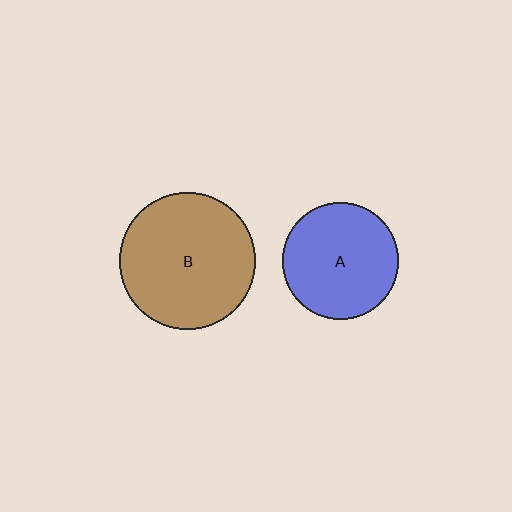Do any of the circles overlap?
No, none of the circles overlap.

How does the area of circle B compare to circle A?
Approximately 1.4 times.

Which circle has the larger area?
Circle B (brown).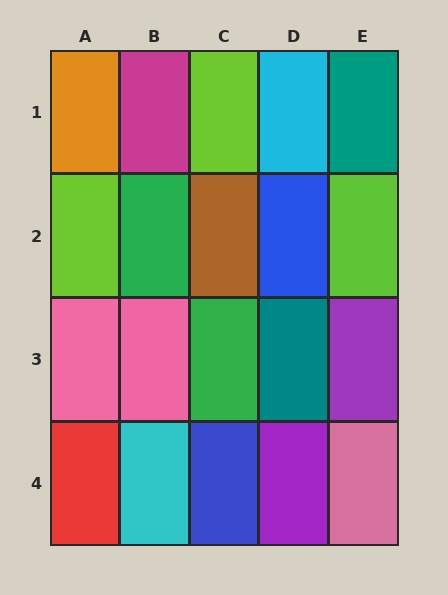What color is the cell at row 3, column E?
Purple.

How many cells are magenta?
1 cell is magenta.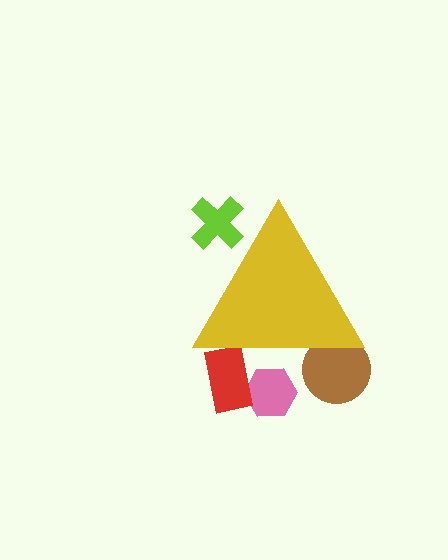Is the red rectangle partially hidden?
Yes, the red rectangle is partially hidden behind the yellow triangle.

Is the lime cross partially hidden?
Yes, the lime cross is partially hidden behind the yellow triangle.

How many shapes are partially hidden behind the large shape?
4 shapes are partially hidden.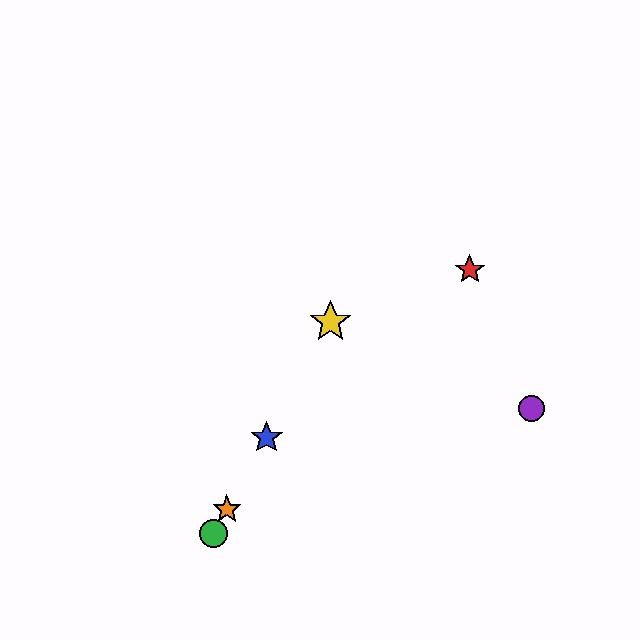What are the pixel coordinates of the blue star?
The blue star is at (267, 438).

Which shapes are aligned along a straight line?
The blue star, the green circle, the yellow star, the orange star are aligned along a straight line.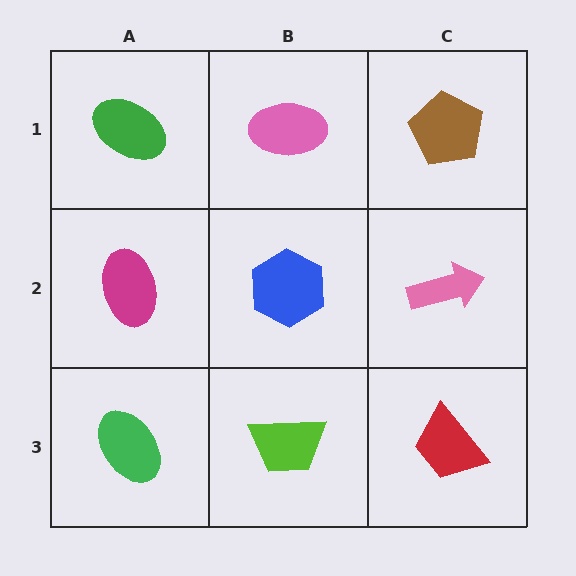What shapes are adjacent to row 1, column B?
A blue hexagon (row 2, column B), a green ellipse (row 1, column A), a brown pentagon (row 1, column C).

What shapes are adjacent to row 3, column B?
A blue hexagon (row 2, column B), a green ellipse (row 3, column A), a red trapezoid (row 3, column C).